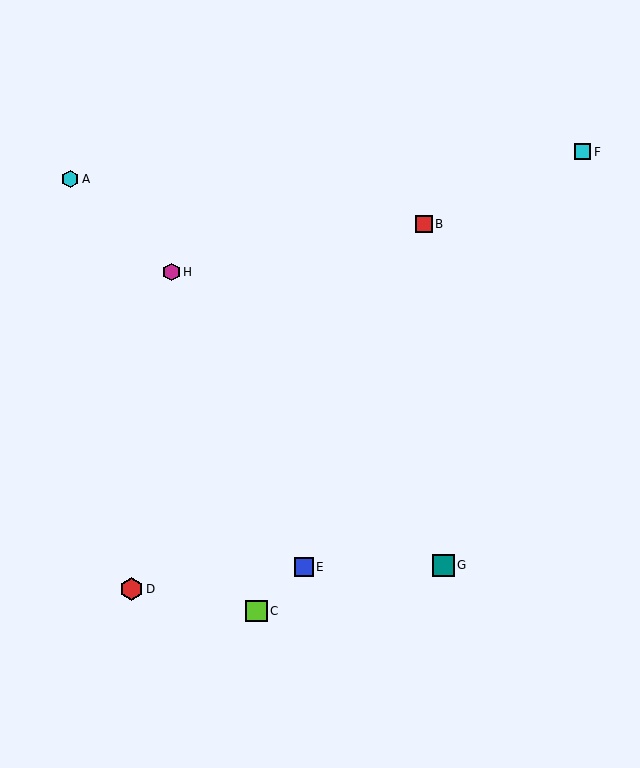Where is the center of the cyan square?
The center of the cyan square is at (583, 152).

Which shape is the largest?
The red hexagon (labeled D) is the largest.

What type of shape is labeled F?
Shape F is a cyan square.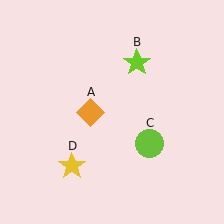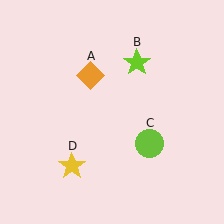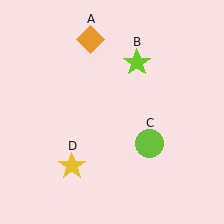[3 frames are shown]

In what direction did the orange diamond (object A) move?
The orange diamond (object A) moved up.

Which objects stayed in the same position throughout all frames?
Lime star (object B) and lime circle (object C) and yellow star (object D) remained stationary.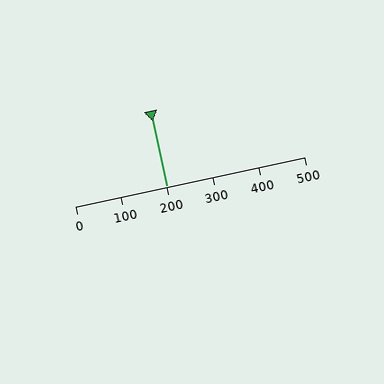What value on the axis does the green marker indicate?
The marker indicates approximately 200.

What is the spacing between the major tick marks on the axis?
The major ticks are spaced 100 apart.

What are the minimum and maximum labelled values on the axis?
The axis runs from 0 to 500.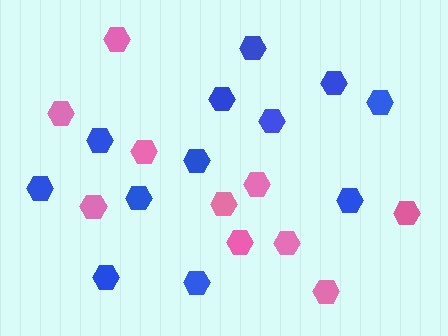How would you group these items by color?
There are 2 groups: one group of blue hexagons (12) and one group of pink hexagons (10).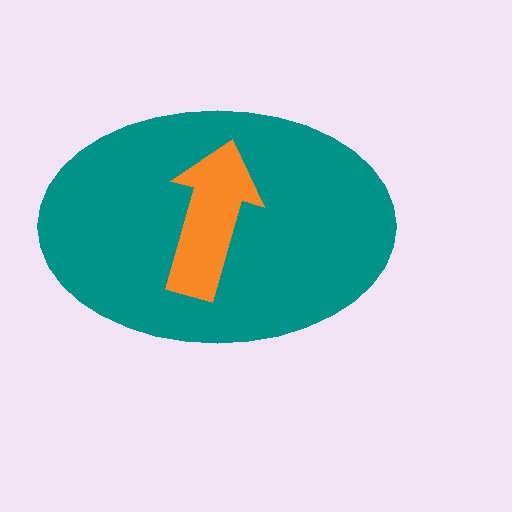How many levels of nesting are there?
2.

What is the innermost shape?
The orange arrow.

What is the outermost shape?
The teal ellipse.